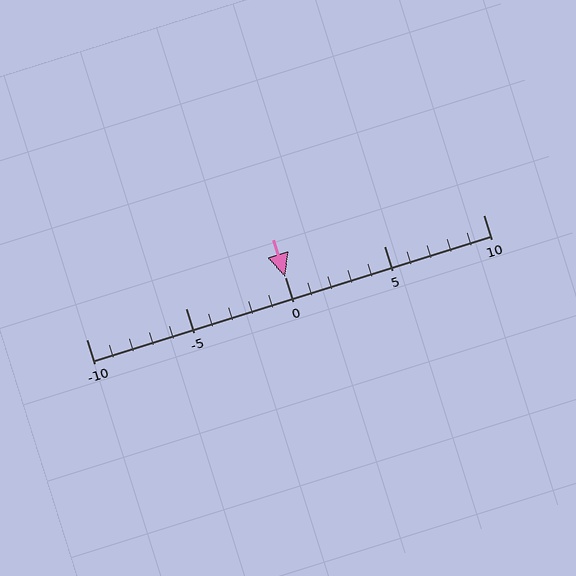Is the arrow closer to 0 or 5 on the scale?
The arrow is closer to 0.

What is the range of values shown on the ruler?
The ruler shows values from -10 to 10.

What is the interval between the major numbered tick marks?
The major tick marks are spaced 5 units apart.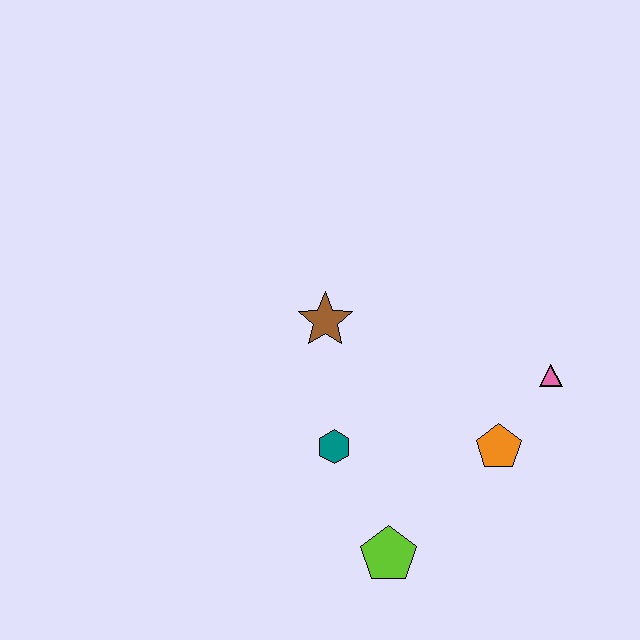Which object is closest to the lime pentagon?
The teal hexagon is closest to the lime pentagon.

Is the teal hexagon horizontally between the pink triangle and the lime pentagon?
No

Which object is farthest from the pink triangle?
The lime pentagon is farthest from the pink triangle.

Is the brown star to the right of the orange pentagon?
No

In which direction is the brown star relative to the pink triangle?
The brown star is to the left of the pink triangle.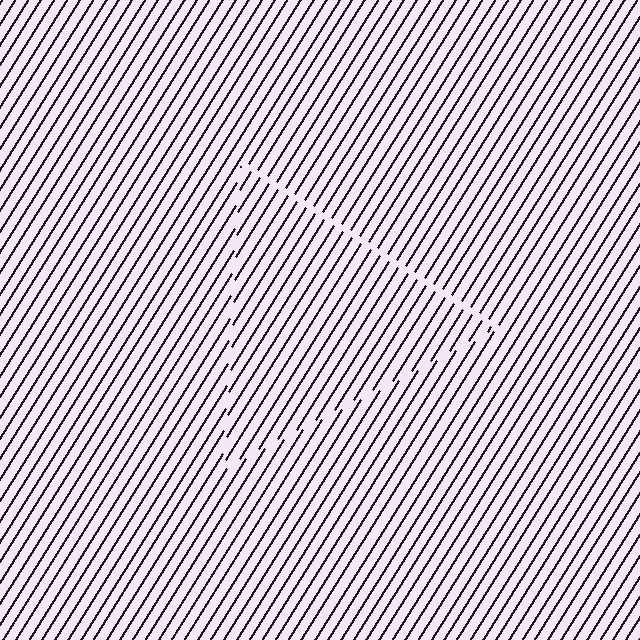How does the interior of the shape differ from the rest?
The interior of the shape contains the same grating, shifted by half a period — the contour is defined by the phase discontinuity where line-ends from the inner and outer gratings abut.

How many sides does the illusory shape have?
3 sides — the line-ends trace a triangle.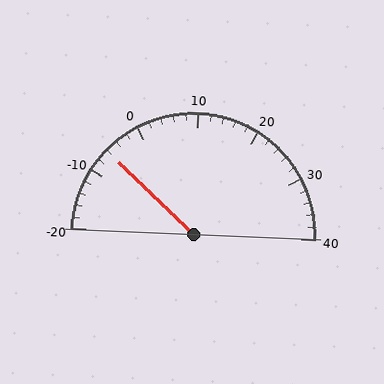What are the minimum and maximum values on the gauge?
The gauge ranges from -20 to 40.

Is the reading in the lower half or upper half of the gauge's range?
The reading is in the lower half of the range (-20 to 40).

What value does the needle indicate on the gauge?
The needle indicates approximately -6.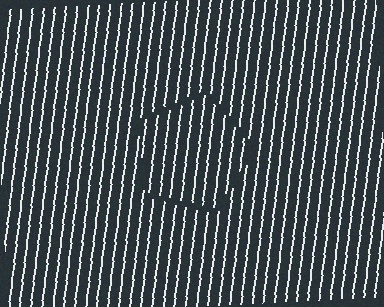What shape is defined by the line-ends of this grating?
An illusory pentagon. The interior of the shape contains the same grating, shifted by half a period — the contour is defined by the phase discontinuity where line-ends from the inner and outer gratings abut.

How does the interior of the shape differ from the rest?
The interior of the shape contains the same grating, shifted by half a period — the contour is defined by the phase discontinuity where line-ends from the inner and outer gratings abut.